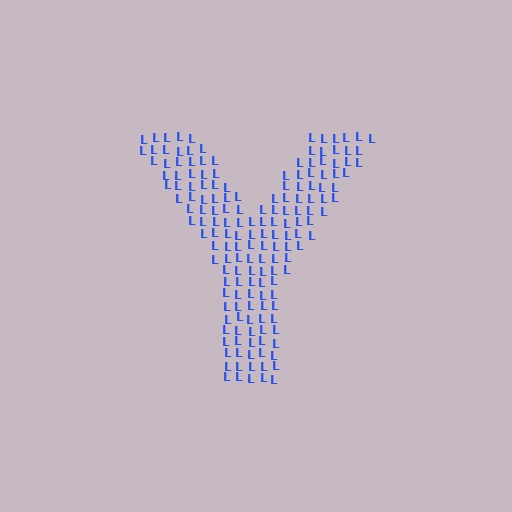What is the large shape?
The large shape is the letter Y.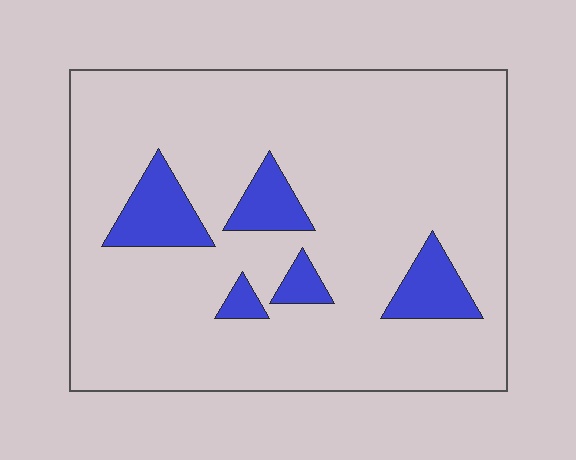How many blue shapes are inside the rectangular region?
5.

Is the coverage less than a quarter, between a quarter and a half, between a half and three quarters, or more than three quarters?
Less than a quarter.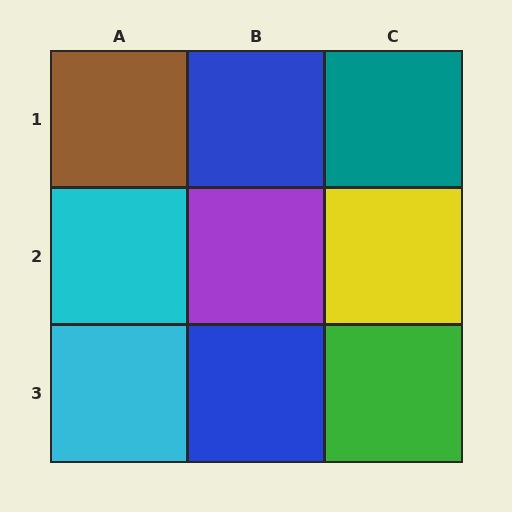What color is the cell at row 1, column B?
Blue.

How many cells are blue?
2 cells are blue.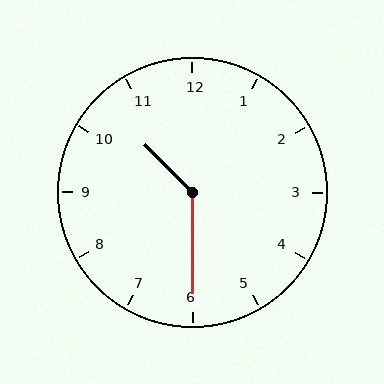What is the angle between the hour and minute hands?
Approximately 135 degrees.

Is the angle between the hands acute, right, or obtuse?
It is obtuse.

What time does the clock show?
10:30.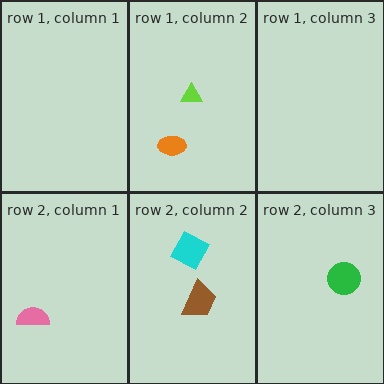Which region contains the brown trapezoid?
The row 2, column 2 region.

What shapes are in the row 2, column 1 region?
The pink semicircle.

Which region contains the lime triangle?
The row 1, column 2 region.